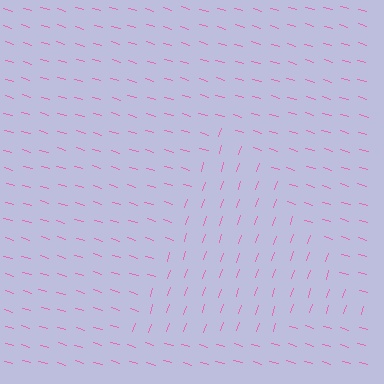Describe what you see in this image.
The image is filled with small pink line segments. A triangle region in the image has lines oriented differently from the surrounding lines, creating a visible texture boundary.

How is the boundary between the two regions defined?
The boundary is defined purely by a change in line orientation (approximately 88 degrees difference). All lines are the same color and thickness.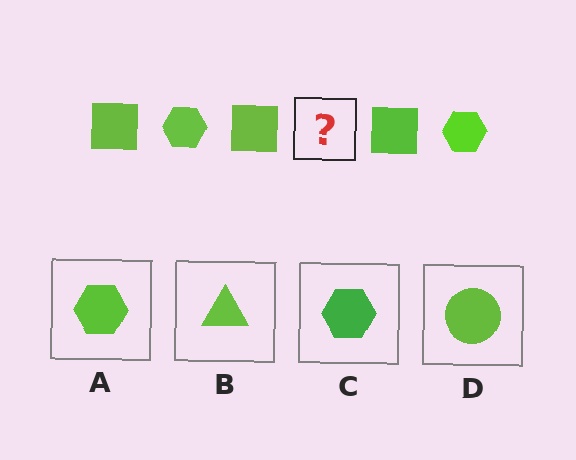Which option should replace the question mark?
Option A.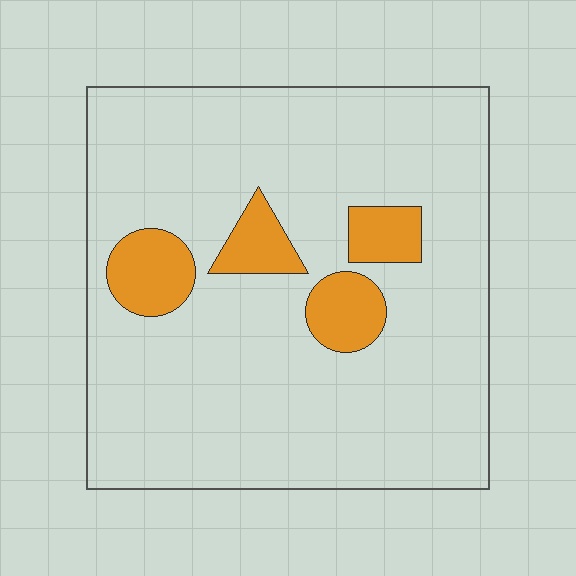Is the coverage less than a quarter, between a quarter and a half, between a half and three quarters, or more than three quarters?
Less than a quarter.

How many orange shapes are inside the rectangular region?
4.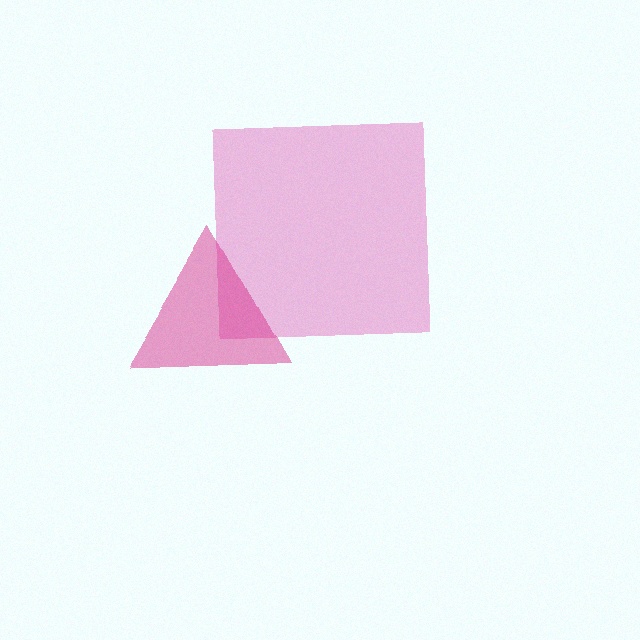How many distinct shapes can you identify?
There are 2 distinct shapes: a pink square, a magenta triangle.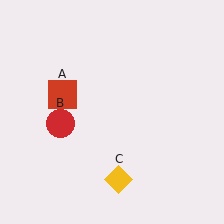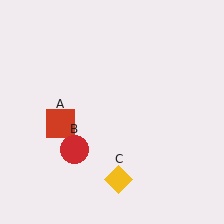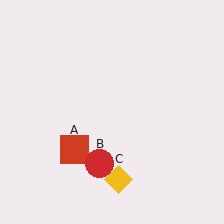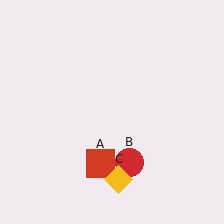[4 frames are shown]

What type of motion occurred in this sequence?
The red square (object A), red circle (object B) rotated counterclockwise around the center of the scene.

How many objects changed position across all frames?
2 objects changed position: red square (object A), red circle (object B).